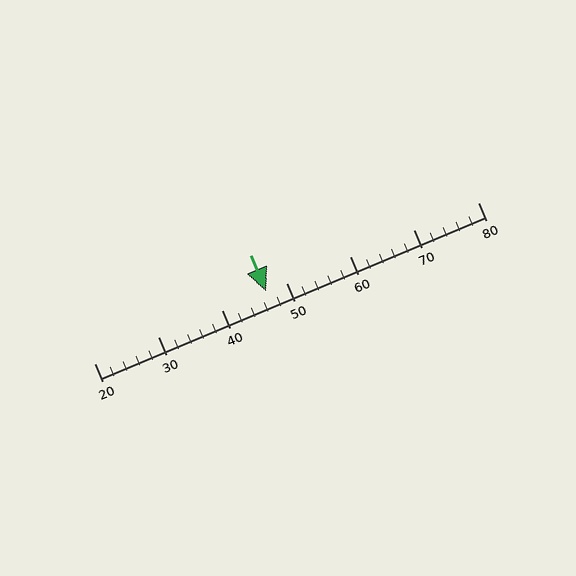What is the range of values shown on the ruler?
The ruler shows values from 20 to 80.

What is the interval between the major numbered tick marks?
The major tick marks are spaced 10 units apart.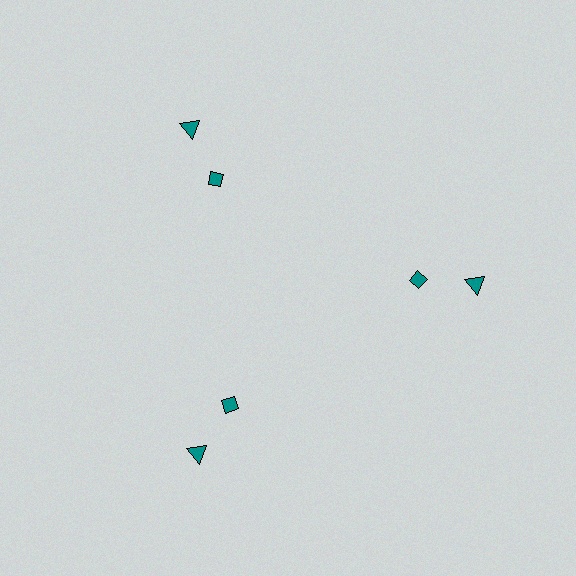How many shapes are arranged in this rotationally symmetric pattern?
There are 6 shapes, arranged in 3 groups of 2.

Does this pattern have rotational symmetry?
Yes, this pattern has 3-fold rotational symmetry. It looks the same after rotating 120 degrees around the center.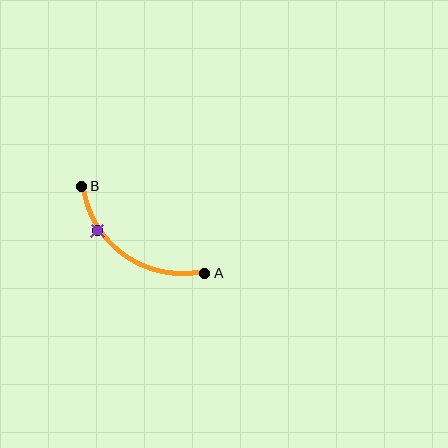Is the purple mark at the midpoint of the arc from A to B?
No. The purple mark lies on the arc but is closer to endpoint B. The arc midpoint would be at the point on the curve equidistant along the arc from both A and B.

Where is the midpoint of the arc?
The arc midpoint is the point on the curve farthest from the straight line joining A and B. It sits below and to the left of that line.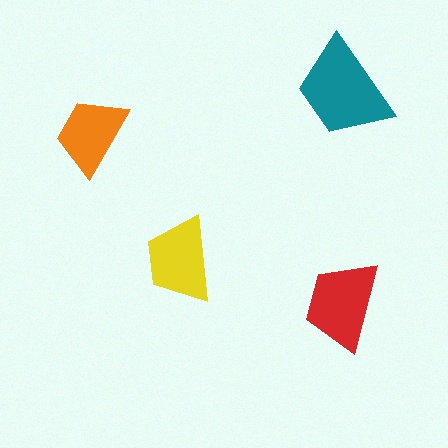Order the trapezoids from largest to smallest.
the teal one, the red one, the yellow one, the orange one.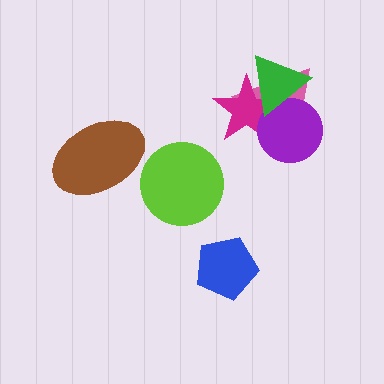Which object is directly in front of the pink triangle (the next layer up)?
The magenta star is directly in front of the pink triangle.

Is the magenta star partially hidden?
Yes, it is partially covered by another shape.